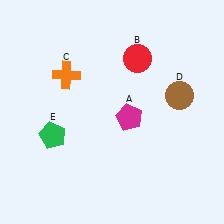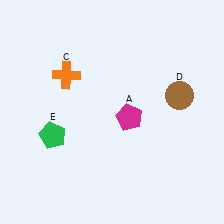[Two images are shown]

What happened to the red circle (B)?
The red circle (B) was removed in Image 2. It was in the top-right area of Image 1.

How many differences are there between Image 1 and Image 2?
There is 1 difference between the two images.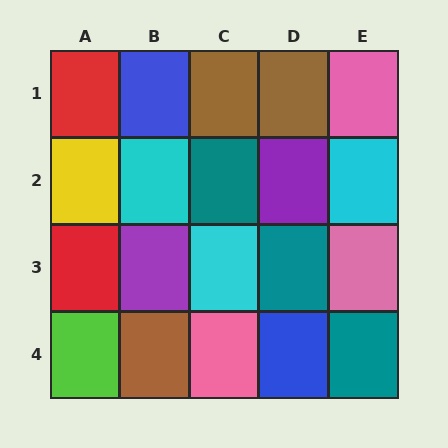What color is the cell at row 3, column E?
Pink.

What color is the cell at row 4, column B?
Brown.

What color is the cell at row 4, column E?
Teal.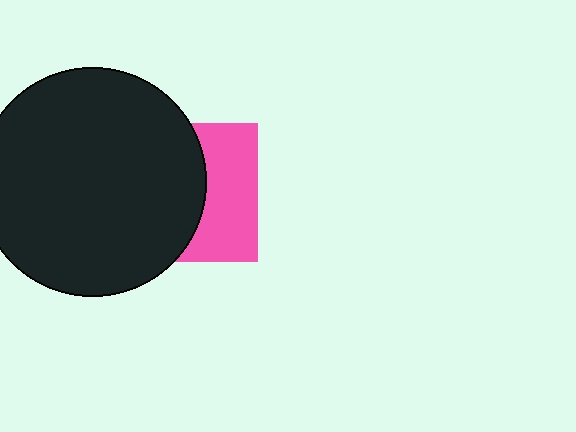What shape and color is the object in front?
The object in front is a black circle.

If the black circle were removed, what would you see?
You would see the complete pink square.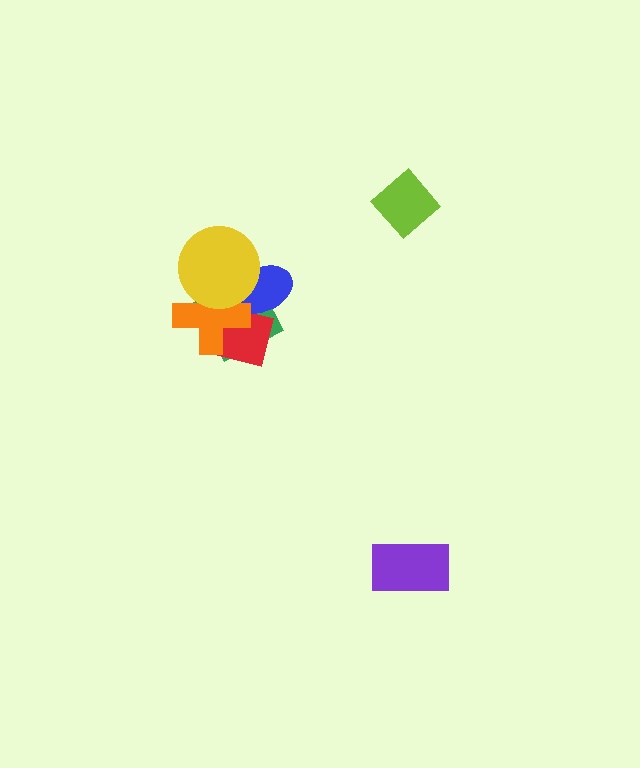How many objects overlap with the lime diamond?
0 objects overlap with the lime diamond.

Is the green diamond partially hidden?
Yes, it is partially covered by another shape.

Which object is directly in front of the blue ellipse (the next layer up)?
The orange cross is directly in front of the blue ellipse.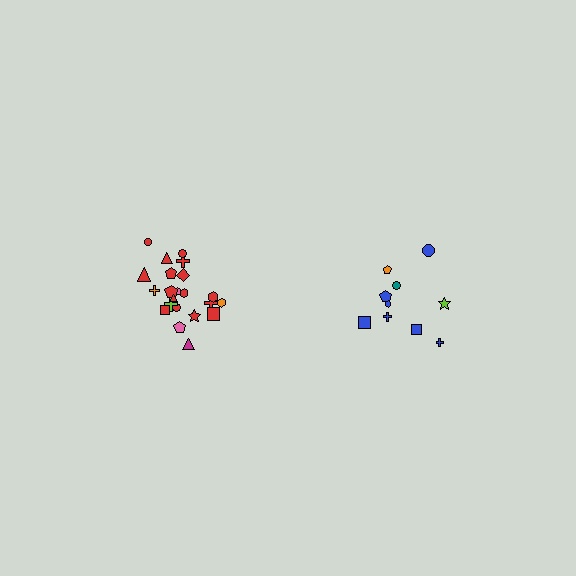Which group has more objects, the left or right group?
The left group.